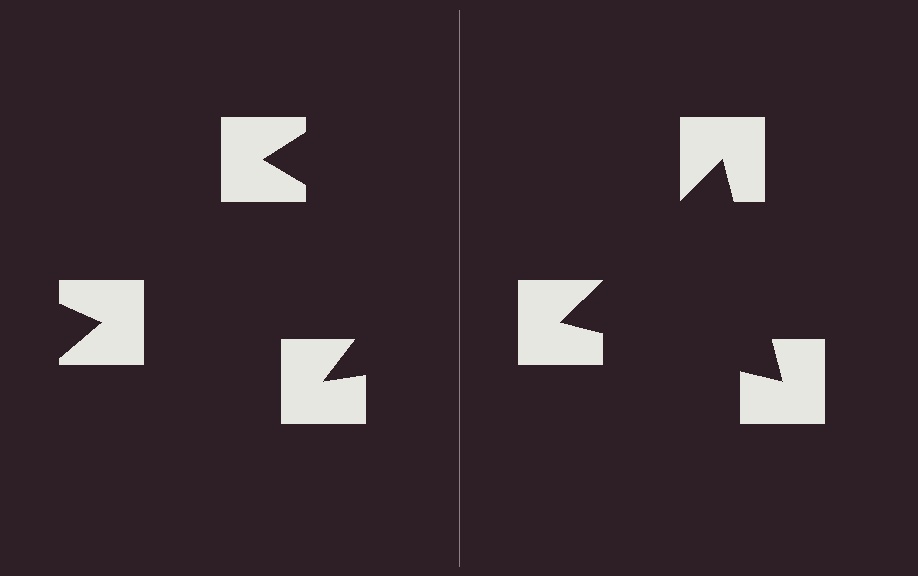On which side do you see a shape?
An illusory triangle appears on the right side. On the left side the wedge cuts are rotated, so no coherent shape forms.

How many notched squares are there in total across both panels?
6 — 3 on each side.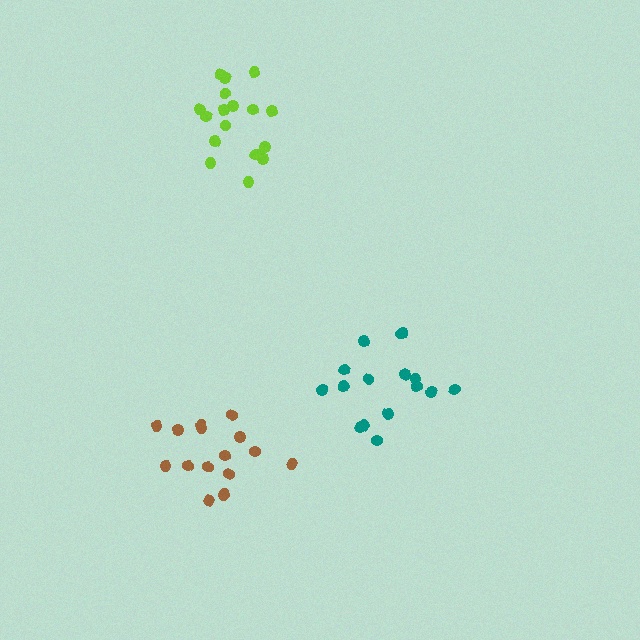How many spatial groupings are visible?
There are 3 spatial groupings.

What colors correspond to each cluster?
The clusters are colored: teal, brown, lime.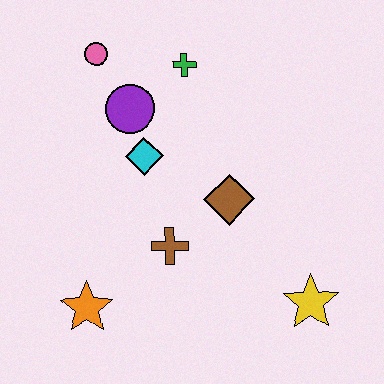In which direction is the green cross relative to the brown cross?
The green cross is above the brown cross.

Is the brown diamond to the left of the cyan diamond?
No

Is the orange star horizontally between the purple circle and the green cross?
No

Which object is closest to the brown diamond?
The brown cross is closest to the brown diamond.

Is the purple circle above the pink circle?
No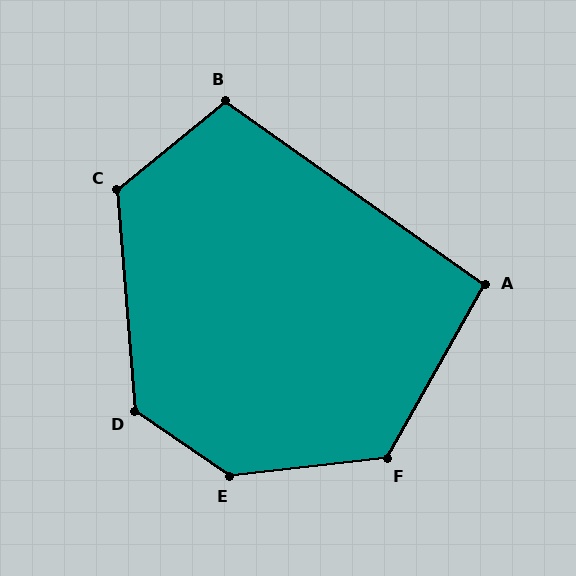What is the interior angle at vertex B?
Approximately 105 degrees (obtuse).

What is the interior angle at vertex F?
Approximately 126 degrees (obtuse).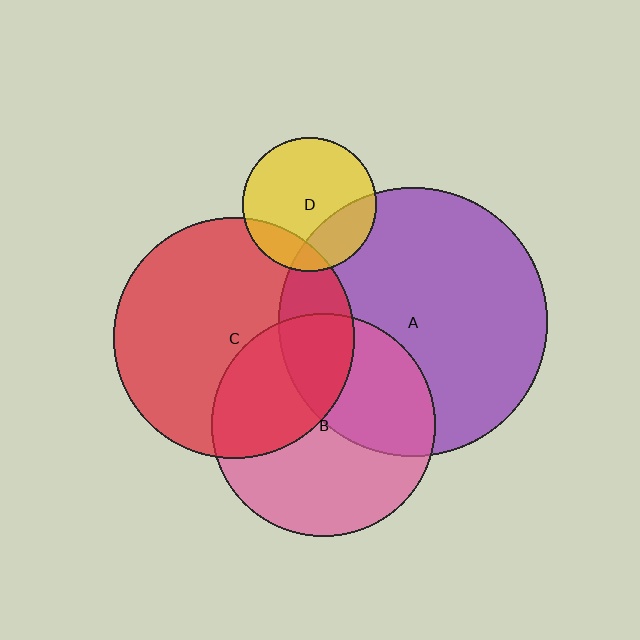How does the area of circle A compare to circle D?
Approximately 4.0 times.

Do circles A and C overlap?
Yes.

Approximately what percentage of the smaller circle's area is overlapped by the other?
Approximately 20%.